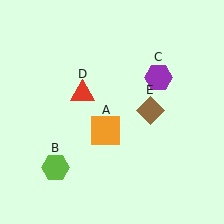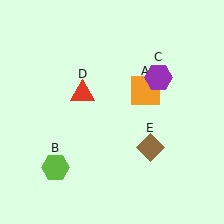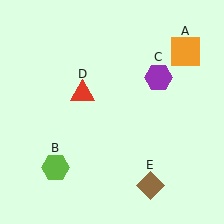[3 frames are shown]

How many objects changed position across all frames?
2 objects changed position: orange square (object A), brown diamond (object E).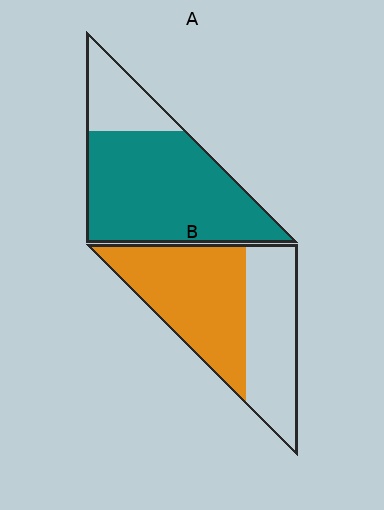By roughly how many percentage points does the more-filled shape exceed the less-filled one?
By roughly 20 percentage points (A over B).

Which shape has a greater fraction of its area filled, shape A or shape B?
Shape A.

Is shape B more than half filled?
Yes.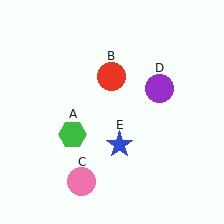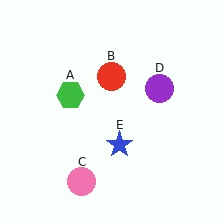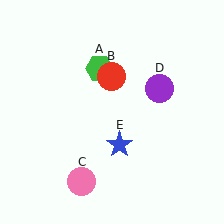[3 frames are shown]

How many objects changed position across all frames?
1 object changed position: green hexagon (object A).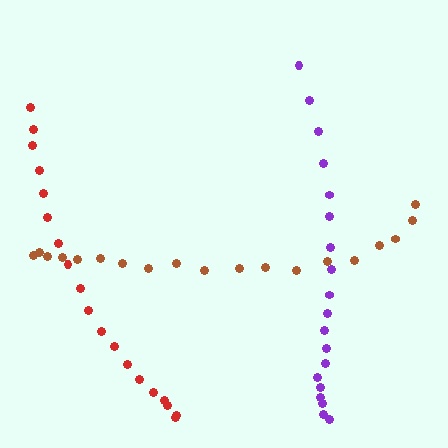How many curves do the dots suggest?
There are 3 distinct paths.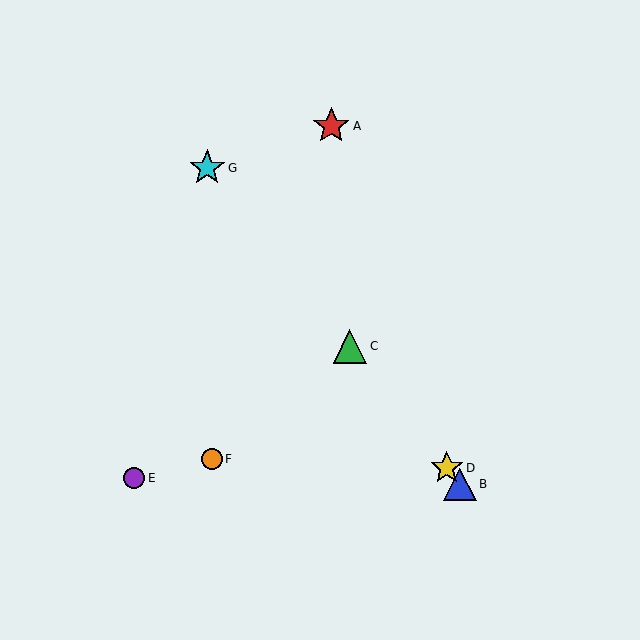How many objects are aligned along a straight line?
4 objects (B, C, D, G) are aligned along a straight line.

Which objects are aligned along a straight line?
Objects B, C, D, G are aligned along a straight line.